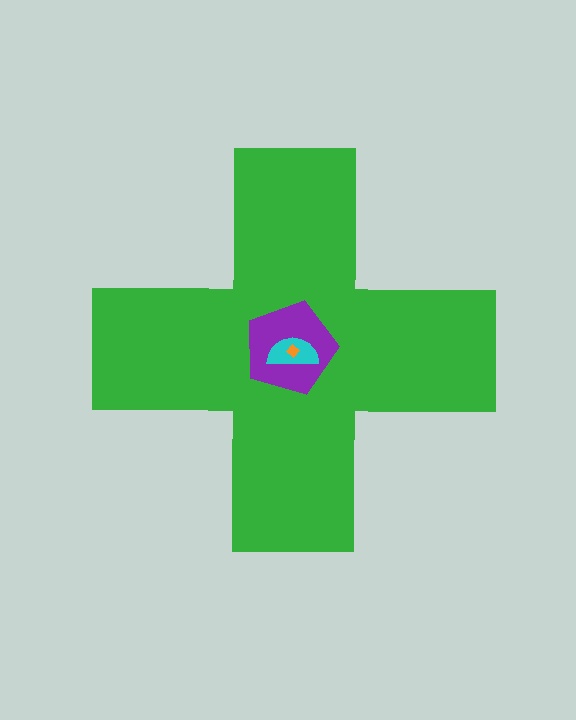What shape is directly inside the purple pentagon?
The cyan semicircle.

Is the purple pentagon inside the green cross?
Yes.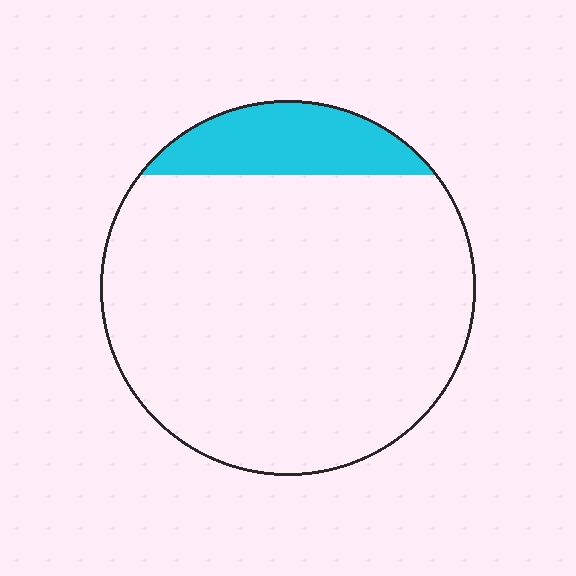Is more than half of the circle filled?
No.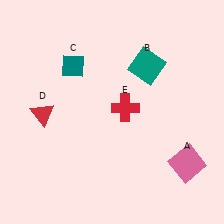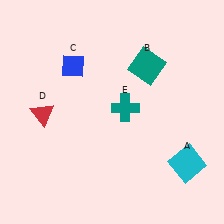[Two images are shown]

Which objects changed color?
A changed from pink to cyan. C changed from teal to blue. E changed from red to teal.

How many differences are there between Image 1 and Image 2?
There are 3 differences between the two images.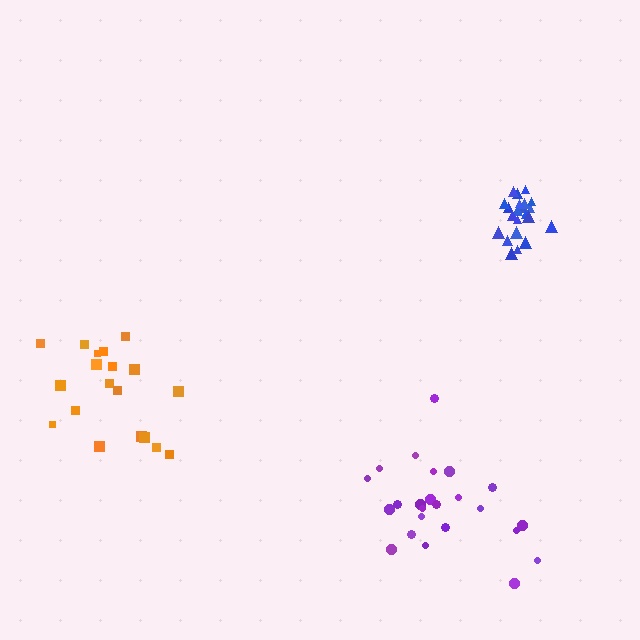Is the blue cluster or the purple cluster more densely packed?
Blue.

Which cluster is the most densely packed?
Blue.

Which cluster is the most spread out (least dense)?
Orange.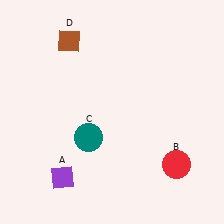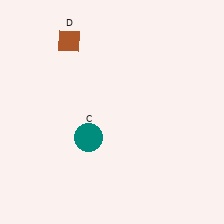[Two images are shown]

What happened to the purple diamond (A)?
The purple diamond (A) was removed in Image 2. It was in the bottom-left area of Image 1.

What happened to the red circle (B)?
The red circle (B) was removed in Image 2. It was in the bottom-right area of Image 1.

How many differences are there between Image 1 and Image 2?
There are 2 differences between the two images.